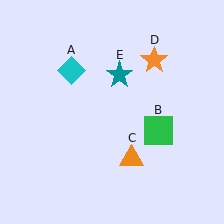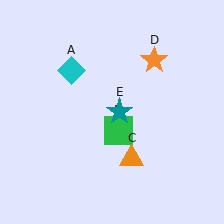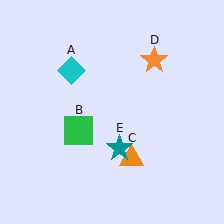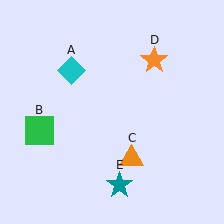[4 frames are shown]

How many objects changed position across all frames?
2 objects changed position: green square (object B), teal star (object E).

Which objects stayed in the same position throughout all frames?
Cyan diamond (object A) and orange triangle (object C) and orange star (object D) remained stationary.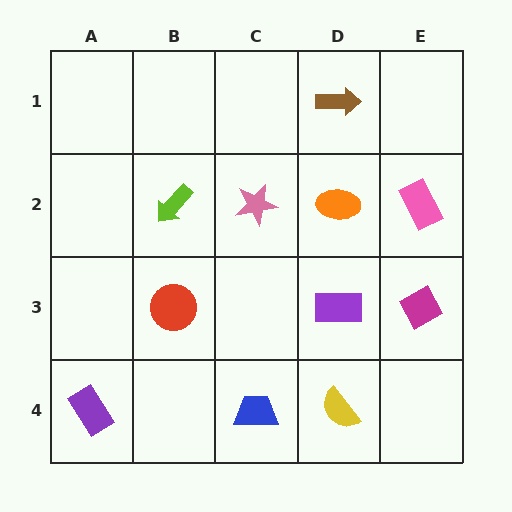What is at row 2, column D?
An orange ellipse.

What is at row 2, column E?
A pink rectangle.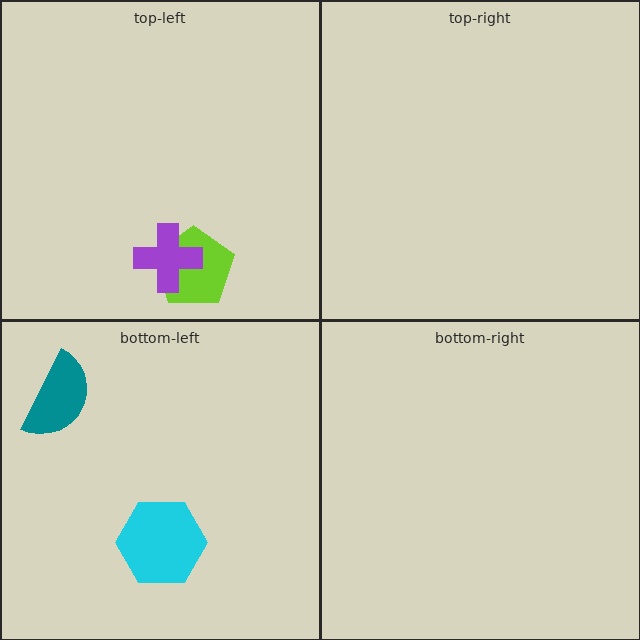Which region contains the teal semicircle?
The bottom-left region.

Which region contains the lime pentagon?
The top-left region.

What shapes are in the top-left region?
The lime pentagon, the purple cross.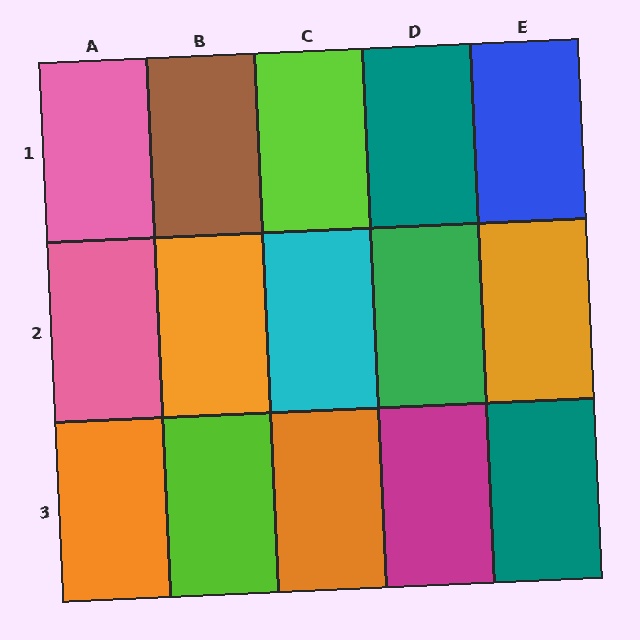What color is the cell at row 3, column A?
Orange.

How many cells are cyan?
1 cell is cyan.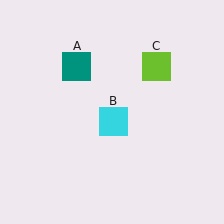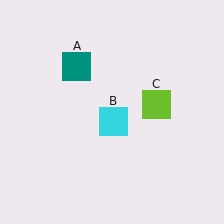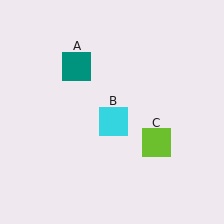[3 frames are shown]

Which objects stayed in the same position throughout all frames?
Teal square (object A) and cyan square (object B) remained stationary.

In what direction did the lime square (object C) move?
The lime square (object C) moved down.